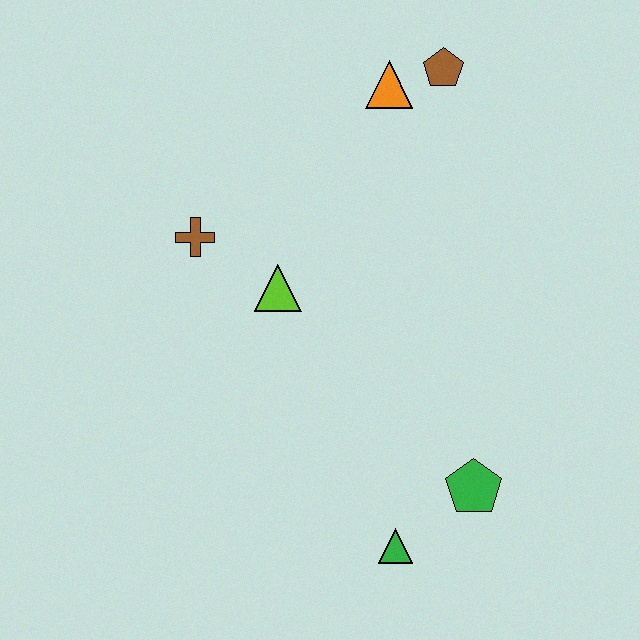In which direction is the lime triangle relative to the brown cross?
The lime triangle is to the right of the brown cross.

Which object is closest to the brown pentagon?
The orange triangle is closest to the brown pentagon.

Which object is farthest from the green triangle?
The brown pentagon is farthest from the green triangle.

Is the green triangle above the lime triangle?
No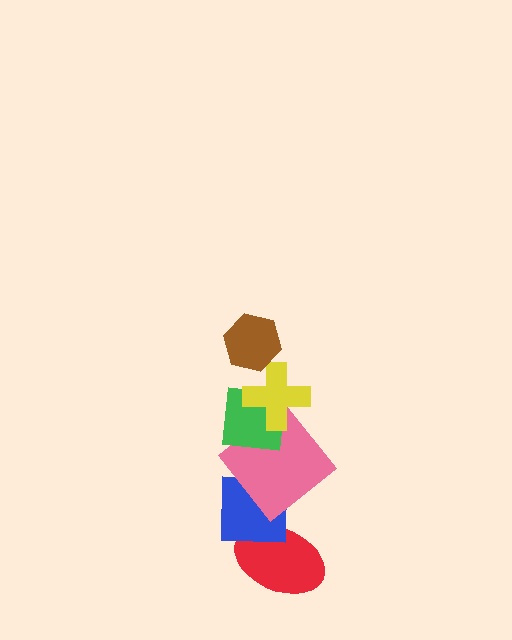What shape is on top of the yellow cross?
The brown hexagon is on top of the yellow cross.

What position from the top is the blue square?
The blue square is 5th from the top.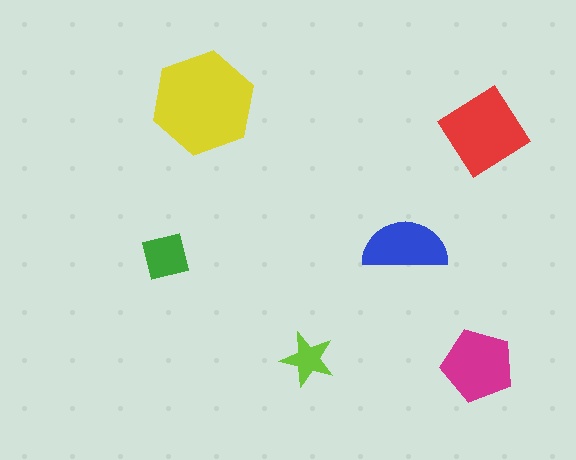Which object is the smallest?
The lime star.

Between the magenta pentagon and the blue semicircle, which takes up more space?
The magenta pentagon.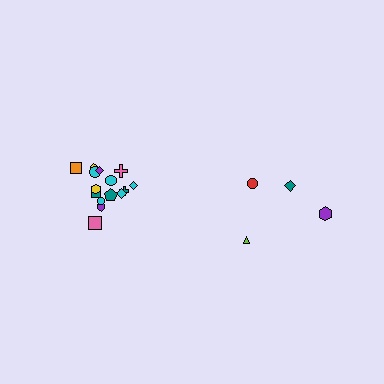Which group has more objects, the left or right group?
The left group.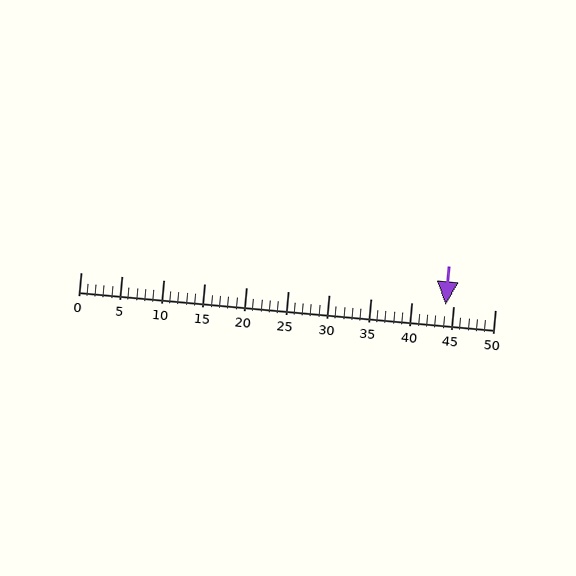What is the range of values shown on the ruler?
The ruler shows values from 0 to 50.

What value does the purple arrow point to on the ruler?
The purple arrow points to approximately 44.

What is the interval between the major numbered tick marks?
The major tick marks are spaced 5 units apart.